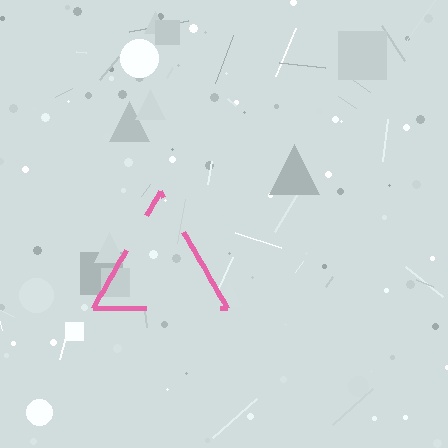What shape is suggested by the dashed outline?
The dashed outline suggests a triangle.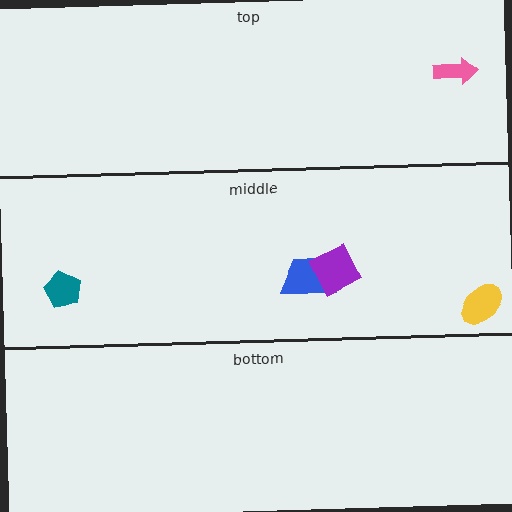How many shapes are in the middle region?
4.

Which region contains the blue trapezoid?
The middle region.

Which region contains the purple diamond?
The middle region.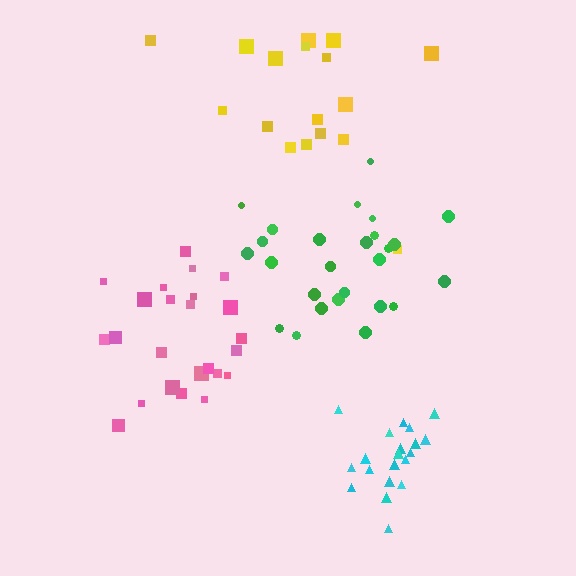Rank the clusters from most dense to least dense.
cyan, pink, green, yellow.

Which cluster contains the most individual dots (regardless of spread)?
Green (26).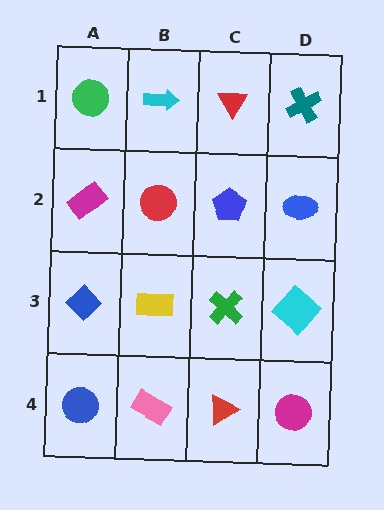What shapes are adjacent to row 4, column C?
A green cross (row 3, column C), a pink rectangle (row 4, column B), a magenta circle (row 4, column D).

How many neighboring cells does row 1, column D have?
2.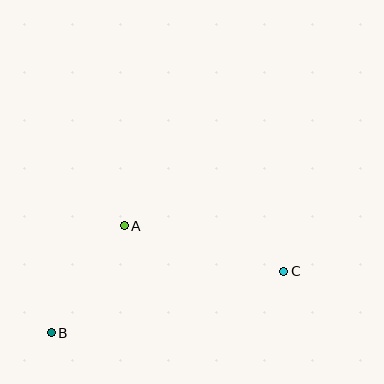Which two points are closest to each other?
Points A and B are closest to each other.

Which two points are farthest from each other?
Points B and C are farthest from each other.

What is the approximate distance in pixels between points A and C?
The distance between A and C is approximately 166 pixels.